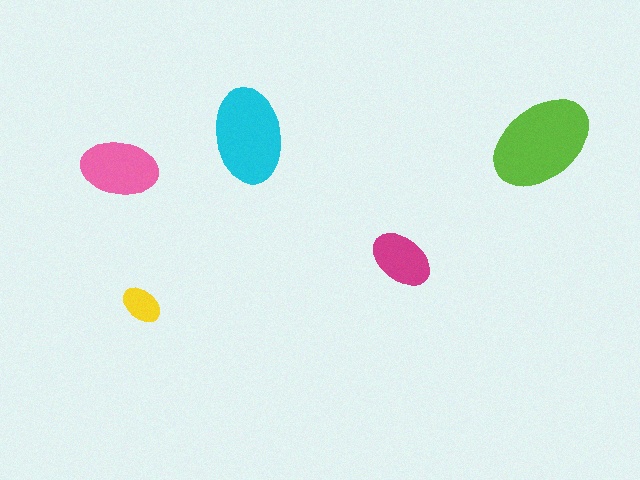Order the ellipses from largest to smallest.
the lime one, the cyan one, the pink one, the magenta one, the yellow one.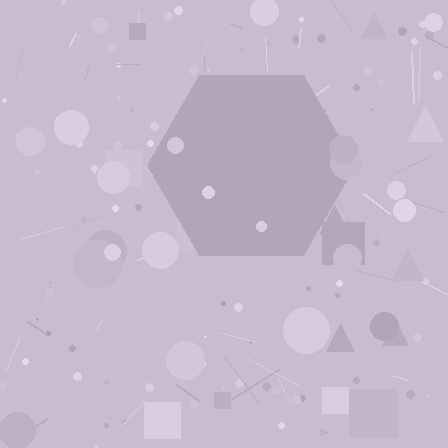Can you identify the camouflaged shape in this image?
The camouflaged shape is a hexagon.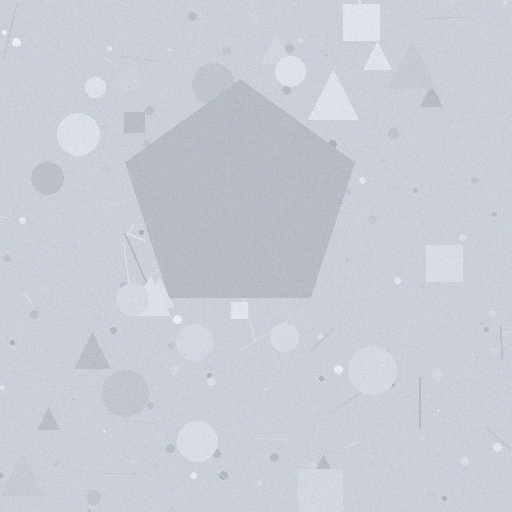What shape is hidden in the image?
A pentagon is hidden in the image.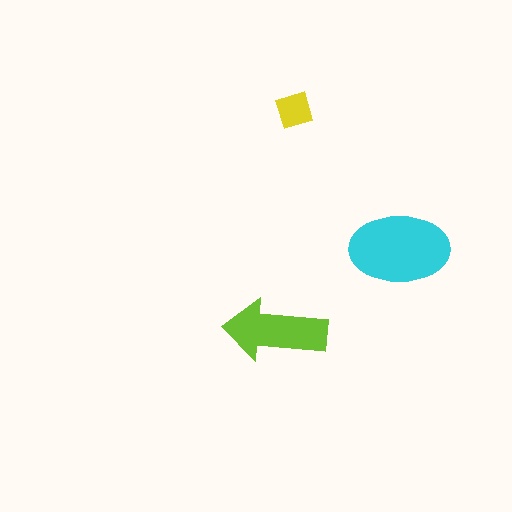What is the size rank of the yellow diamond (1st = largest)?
3rd.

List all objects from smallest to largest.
The yellow diamond, the lime arrow, the cyan ellipse.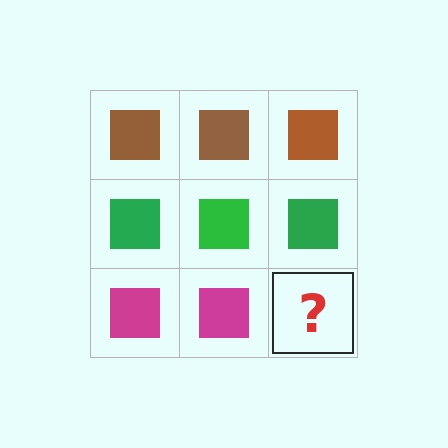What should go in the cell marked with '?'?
The missing cell should contain a magenta square.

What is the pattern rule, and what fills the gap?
The rule is that each row has a consistent color. The gap should be filled with a magenta square.